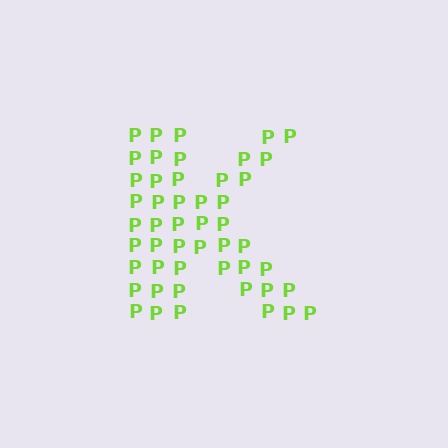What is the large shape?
The large shape is the letter K.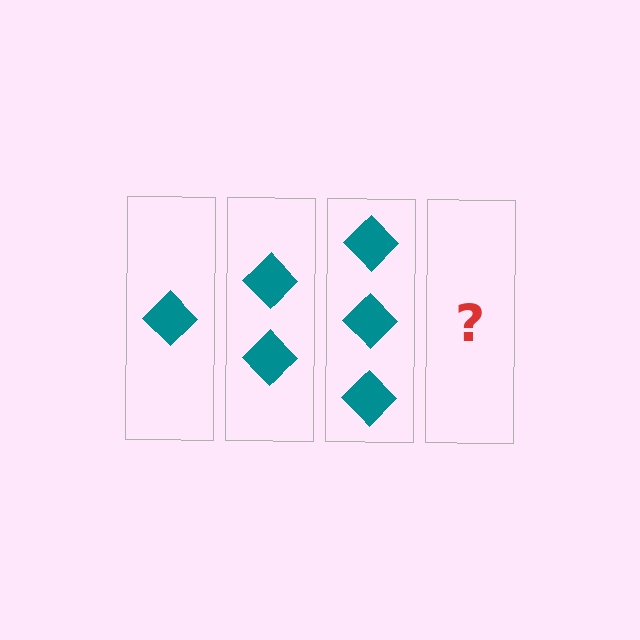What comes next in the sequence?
The next element should be 4 diamonds.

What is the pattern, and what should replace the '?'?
The pattern is that each step adds one more diamond. The '?' should be 4 diamonds.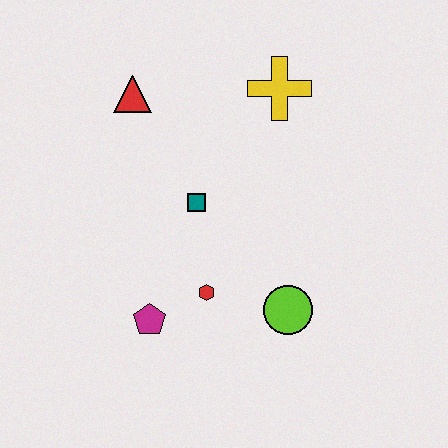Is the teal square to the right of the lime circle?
No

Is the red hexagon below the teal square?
Yes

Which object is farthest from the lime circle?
The red triangle is farthest from the lime circle.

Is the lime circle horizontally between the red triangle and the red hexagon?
No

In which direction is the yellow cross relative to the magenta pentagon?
The yellow cross is above the magenta pentagon.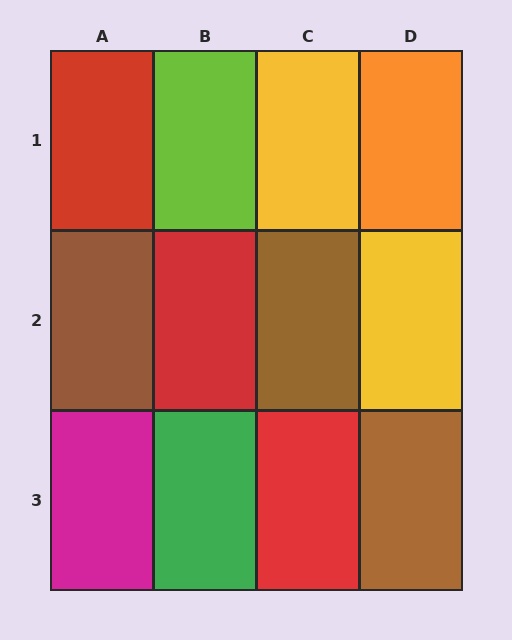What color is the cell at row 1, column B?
Lime.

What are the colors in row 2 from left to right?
Brown, red, brown, yellow.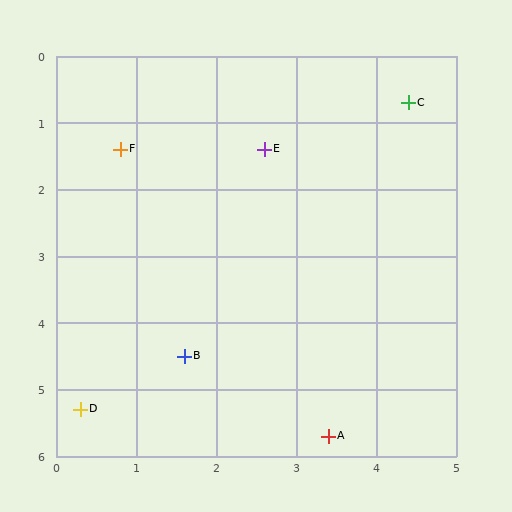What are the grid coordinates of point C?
Point C is at approximately (4.4, 0.7).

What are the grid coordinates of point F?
Point F is at approximately (0.8, 1.4).